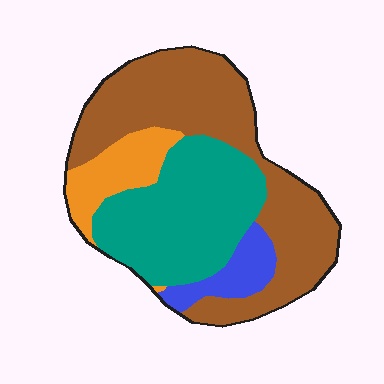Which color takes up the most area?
Brown, at roughly 45%.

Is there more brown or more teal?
Brown.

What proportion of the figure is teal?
Teal covers about 35% of the figure.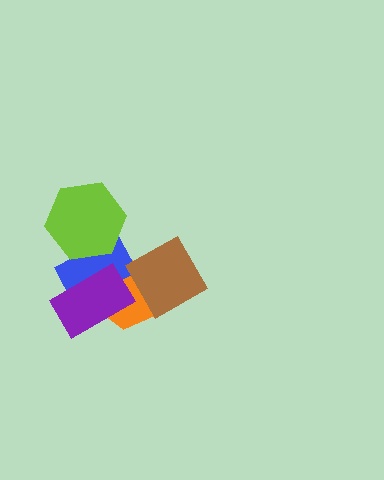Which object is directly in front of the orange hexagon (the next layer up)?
The blue rectangle is directly in front of the orange hexagon.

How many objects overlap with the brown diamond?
1 object overlaps with the brown diamond.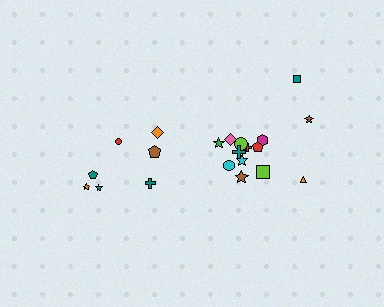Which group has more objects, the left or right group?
The right group.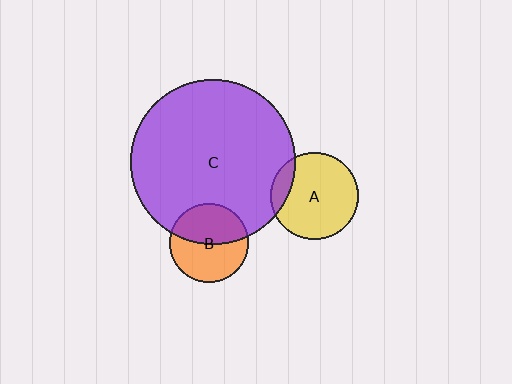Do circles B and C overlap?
Yes.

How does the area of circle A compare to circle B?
Approximately 1.2 times.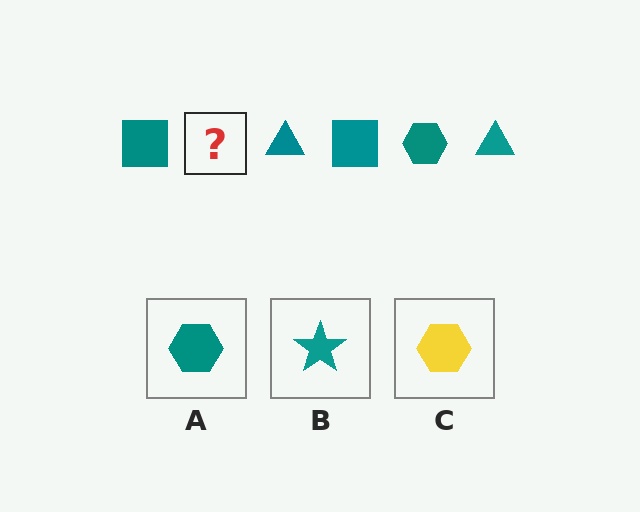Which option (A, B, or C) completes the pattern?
A.